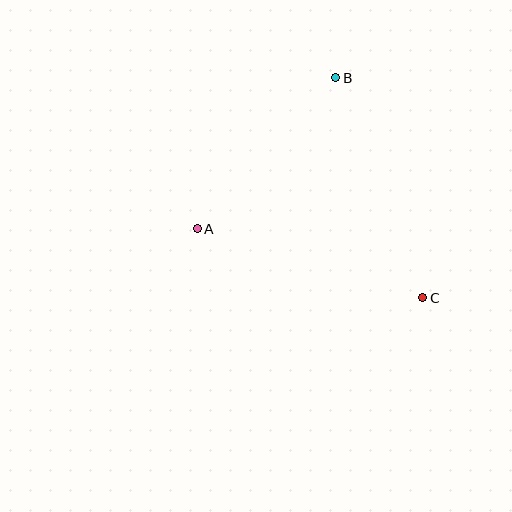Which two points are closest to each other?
Points A and B are closest to each other.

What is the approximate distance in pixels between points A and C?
The distance between A and C is approximately 236 pixels.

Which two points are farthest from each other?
Points B and C are farthest from each other.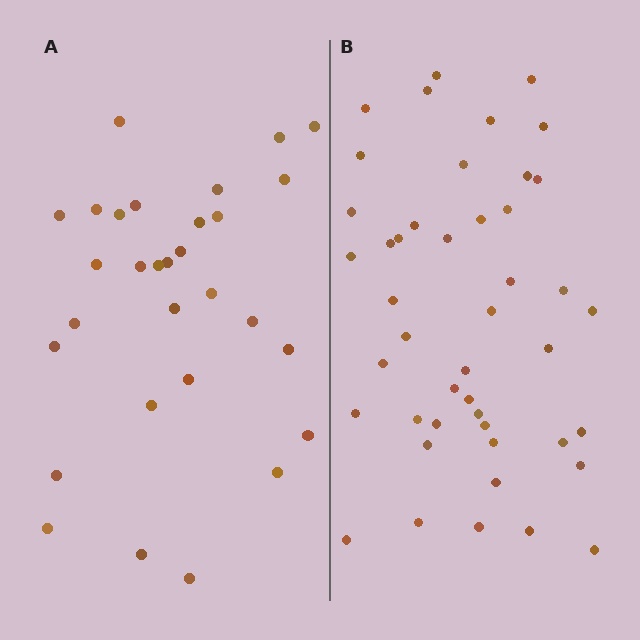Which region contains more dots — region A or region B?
Region B (the right region) has more dots.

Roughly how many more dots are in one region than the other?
Region B has approximately 15 more dots than region A.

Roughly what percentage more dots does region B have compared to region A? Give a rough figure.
About 50% more.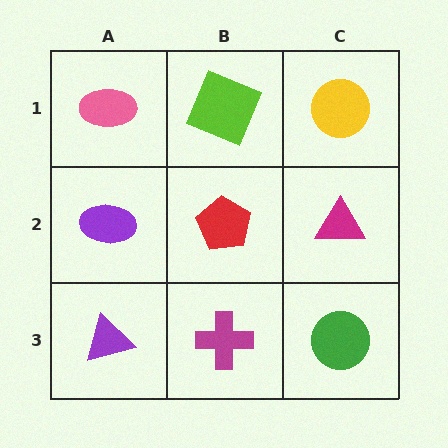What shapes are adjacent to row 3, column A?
A purple ellipse (row 2, column A), a magenta cross (row 3, column B).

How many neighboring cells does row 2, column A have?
3.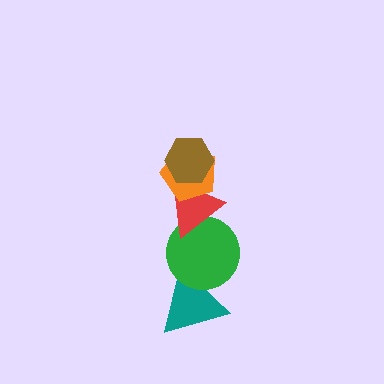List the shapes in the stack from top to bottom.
From top to bottom: the brown hexagon, the orange pentagon, the red triangle, the green circle, the teal triangle.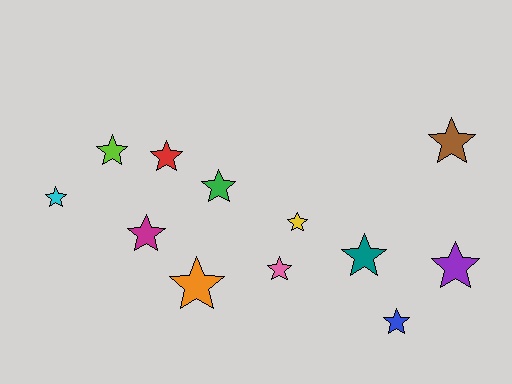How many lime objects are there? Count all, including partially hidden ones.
There is 1 lime object.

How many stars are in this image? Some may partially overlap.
There are 12 stars.